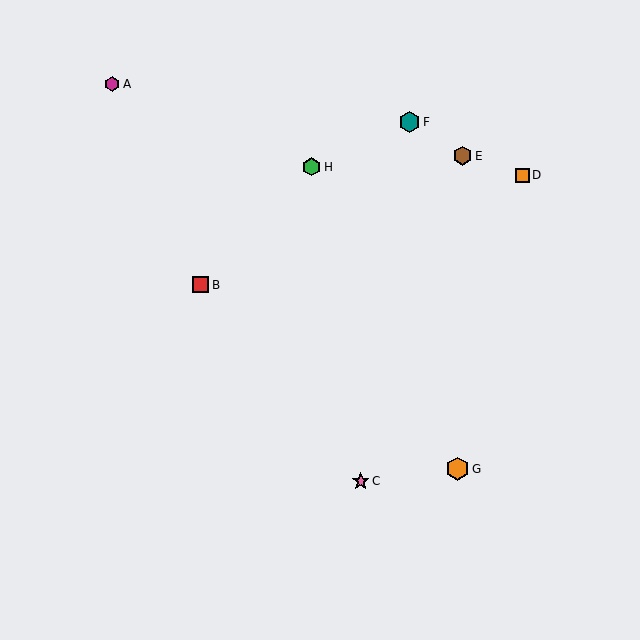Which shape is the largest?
The orange hexagon (labeled G) is the largest.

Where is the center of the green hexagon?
The center of the green hexagon is at (311, 167).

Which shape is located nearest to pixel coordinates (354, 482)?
The pink star (labeled C) at (361, 481) is nearest to that location.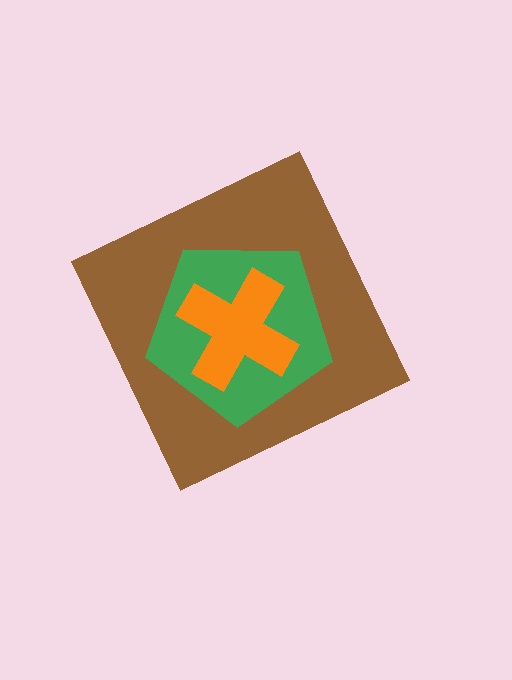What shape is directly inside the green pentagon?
The orange cross.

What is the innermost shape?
The orange cross.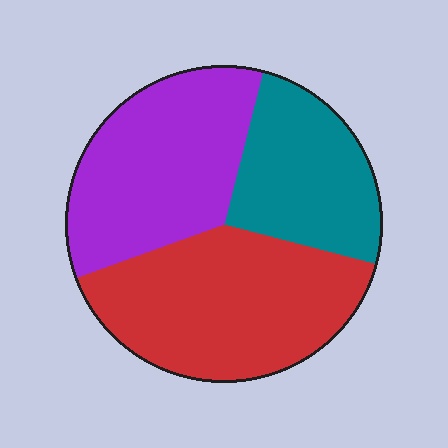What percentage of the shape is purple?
Purple takes up about one third (1/3) of the shape.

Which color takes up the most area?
Red, at roughly 40%.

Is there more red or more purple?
Red.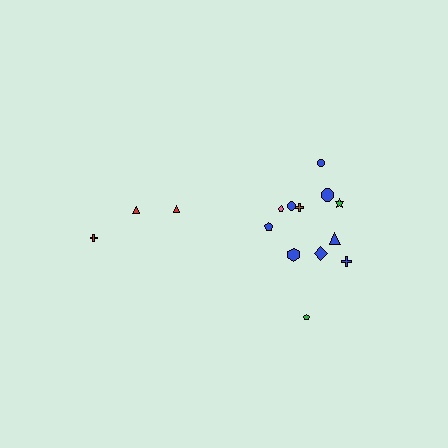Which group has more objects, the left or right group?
The right group.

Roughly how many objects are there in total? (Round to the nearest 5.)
Roughly 15 objects in total.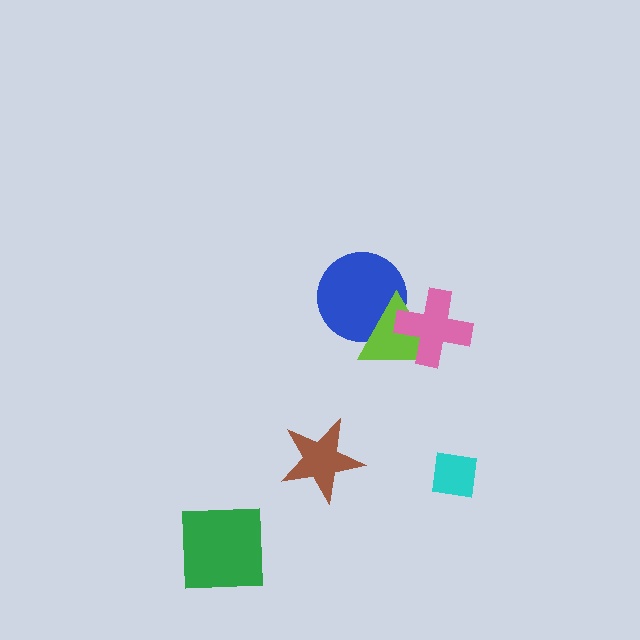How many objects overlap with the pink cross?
1 object overlaps with the pink cross.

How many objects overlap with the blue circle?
1 object overlaps with the blue circle.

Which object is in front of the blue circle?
The lime triangle is in front of the blue circle.